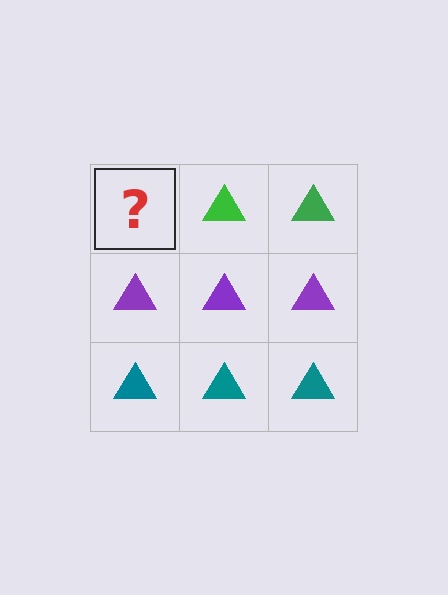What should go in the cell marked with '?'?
The missing cell should contain a green triangle.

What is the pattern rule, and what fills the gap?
The rule is that each row has a consistent color. The gap should be filled with a green triangle.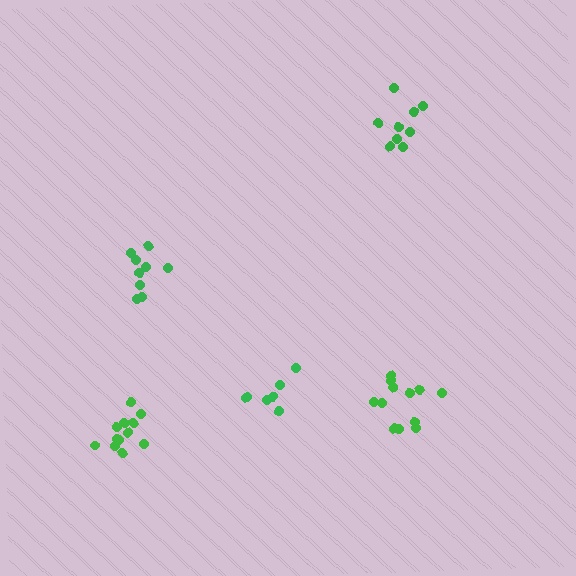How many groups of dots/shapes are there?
There are 5 groups.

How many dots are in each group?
Group 1: 9 dots, Group 2: 12 dots, Group 3: 9 dots, Group 4: 7 dots, Group 5: 12 dots (49 total).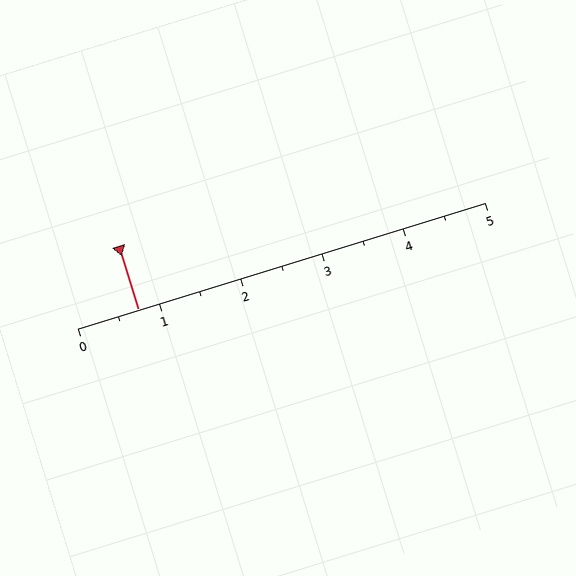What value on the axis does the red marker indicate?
The marker indicates approximately 0.8.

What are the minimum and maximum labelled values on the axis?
The axis runs from 0 to 5.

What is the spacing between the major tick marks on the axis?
The major ticks are spaced 1 apart.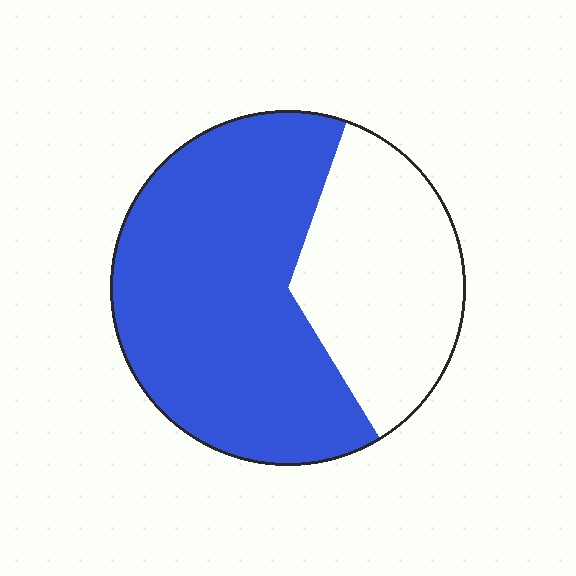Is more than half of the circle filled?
Yes.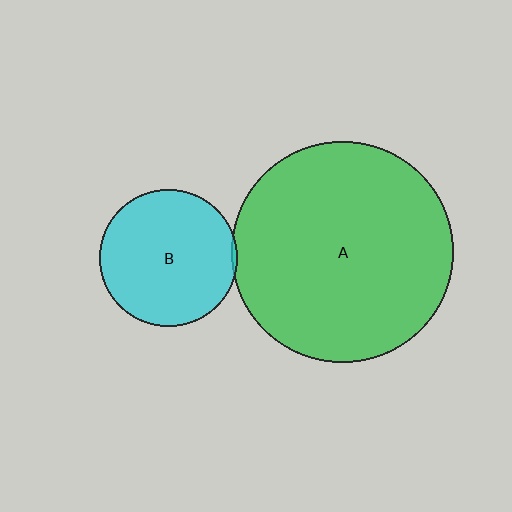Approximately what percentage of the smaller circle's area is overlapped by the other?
Approximately 5%.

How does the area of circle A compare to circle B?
Approximately 2.6 times.